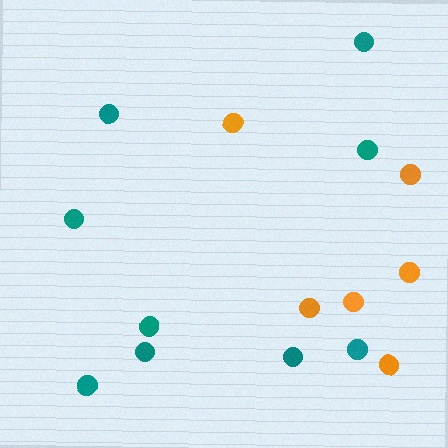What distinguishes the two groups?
There are 2 groups: one group of teal circles (9) and one group of orange circles (6).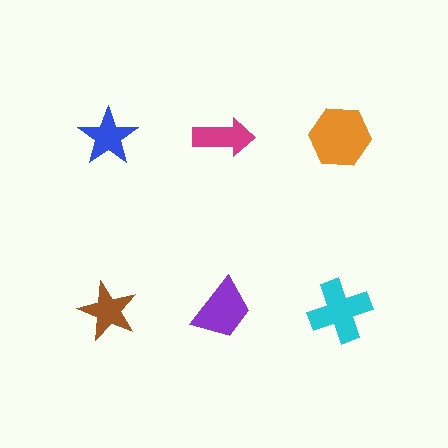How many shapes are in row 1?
3 shapes.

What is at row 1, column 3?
An orange hexagon.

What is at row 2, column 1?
A brown star.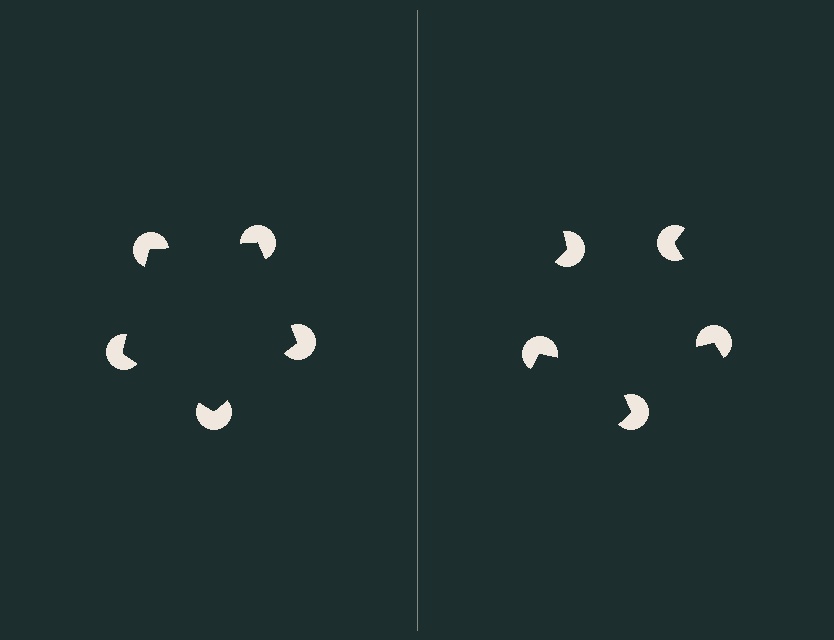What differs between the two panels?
The pac-man discs are positioned identically on both sides; only the wedge orientations differ. On the left they align to a pentagon; on the right they are misaligned.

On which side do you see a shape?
An illusory pentagon appears on the left side. On the right side the wedge cuts are rotated, so no coherent shape forms.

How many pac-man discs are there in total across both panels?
10 — 5 on each side.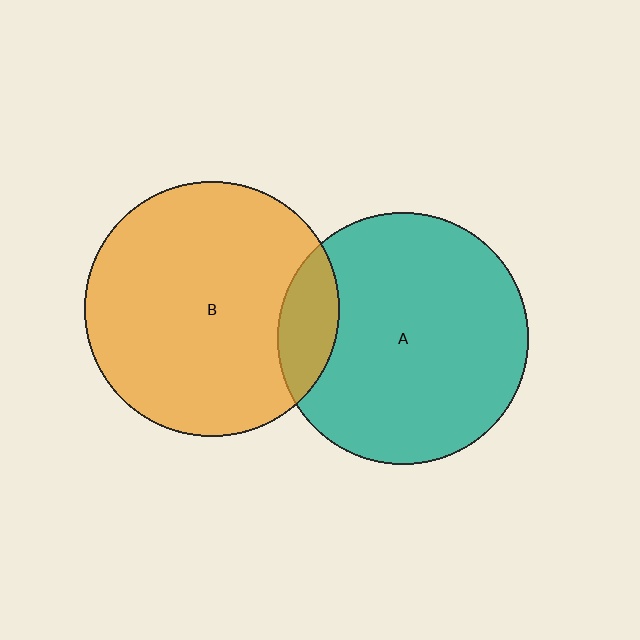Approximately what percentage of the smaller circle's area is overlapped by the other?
Approximately 15%.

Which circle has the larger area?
Circle B (orange).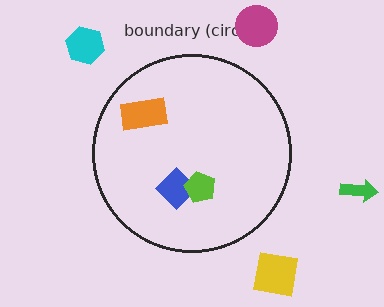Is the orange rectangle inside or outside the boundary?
Inside.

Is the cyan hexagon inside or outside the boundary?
Outside.